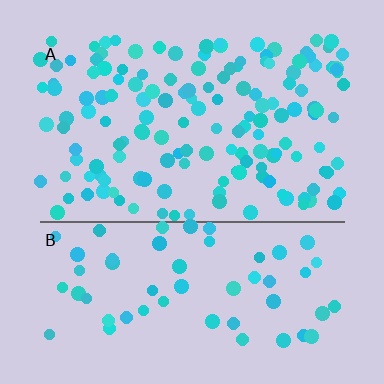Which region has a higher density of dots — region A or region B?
A (the top).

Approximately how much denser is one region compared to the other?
Approximately 2.5× — region A over region B.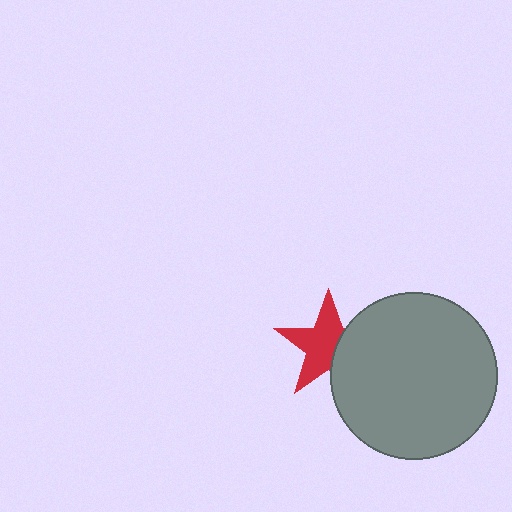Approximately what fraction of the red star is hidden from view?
Roughly 35% of the red star is hidden behind the gray circle.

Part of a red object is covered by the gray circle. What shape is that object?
It is a star.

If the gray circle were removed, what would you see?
You would see the complete red star.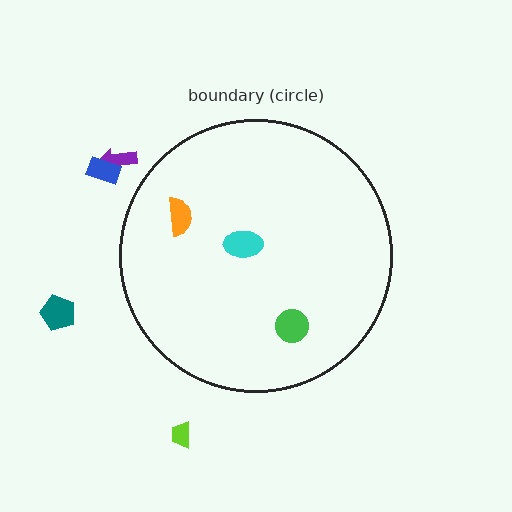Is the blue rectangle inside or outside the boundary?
Outside.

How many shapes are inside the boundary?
3 inside, 4 outside.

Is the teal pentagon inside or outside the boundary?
Outside.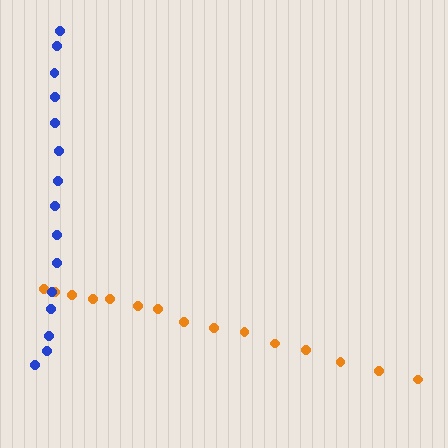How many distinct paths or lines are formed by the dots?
There are 2 distinct paths.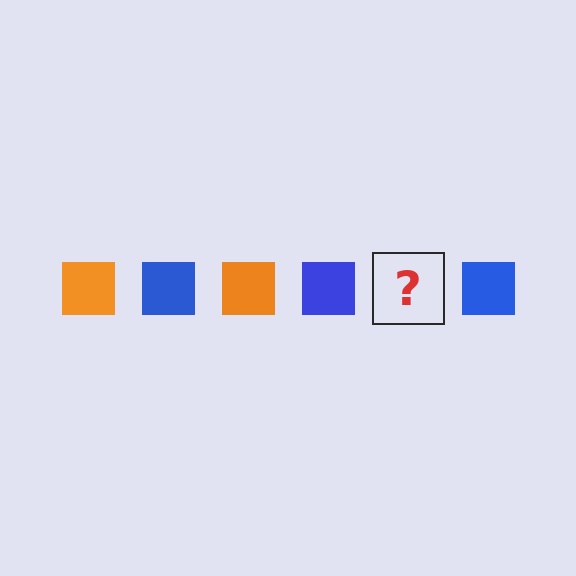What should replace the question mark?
The question mark should be replaced with an orange square.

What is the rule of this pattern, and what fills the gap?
The rule is that the pattern cycles through orange, blue squares. The gap should be filled with an orange square.